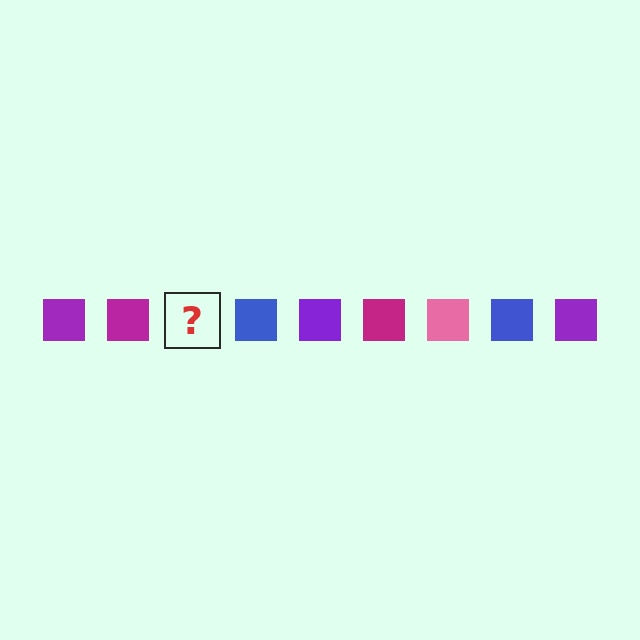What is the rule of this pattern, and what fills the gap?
The rule is that the pattern cycles through purple, magenta, pink, blue squares. The gap should be filled with a pink square.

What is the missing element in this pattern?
The missing element is a pink square.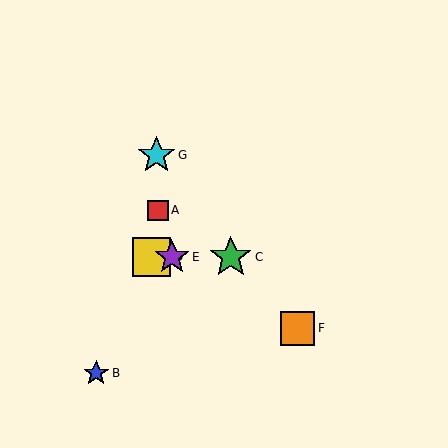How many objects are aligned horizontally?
3 objects (C, D, E) are aligned horizontally.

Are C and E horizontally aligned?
Yes, both are at y≈257.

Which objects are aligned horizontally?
Objects C, D, E are aligned horizontally.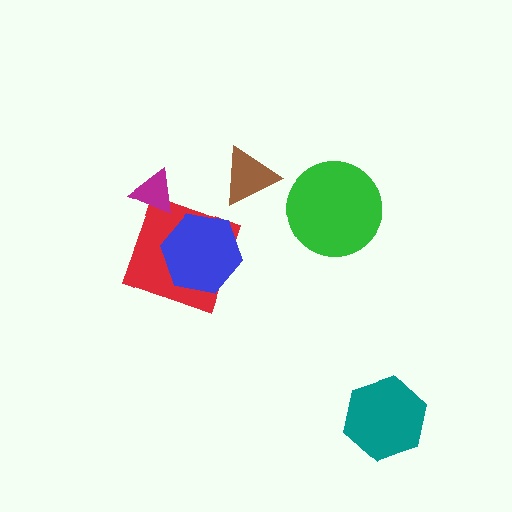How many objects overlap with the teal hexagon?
0 objects overlap with the teal hexagon.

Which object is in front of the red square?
The blue hexagon is in front of the red square.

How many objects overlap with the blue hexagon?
1 object overlaps with the blue hexagon.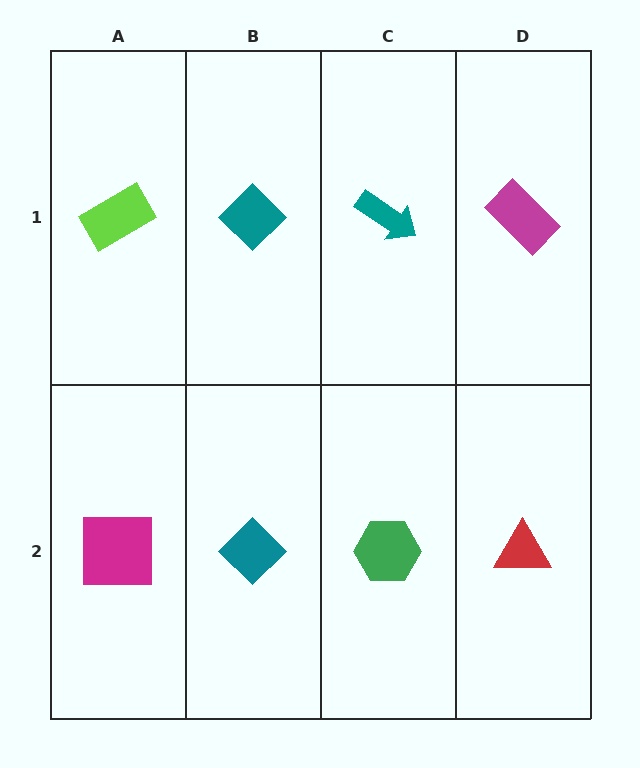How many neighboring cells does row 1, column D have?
2.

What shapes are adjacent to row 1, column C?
A green hexagon (row 2, column C), a teal diamond (row 1, column B), a magenta rectangle (row 1, column D).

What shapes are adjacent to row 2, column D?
A magenta rectangle (row 1, column D), a green hexagon (row 2, column C).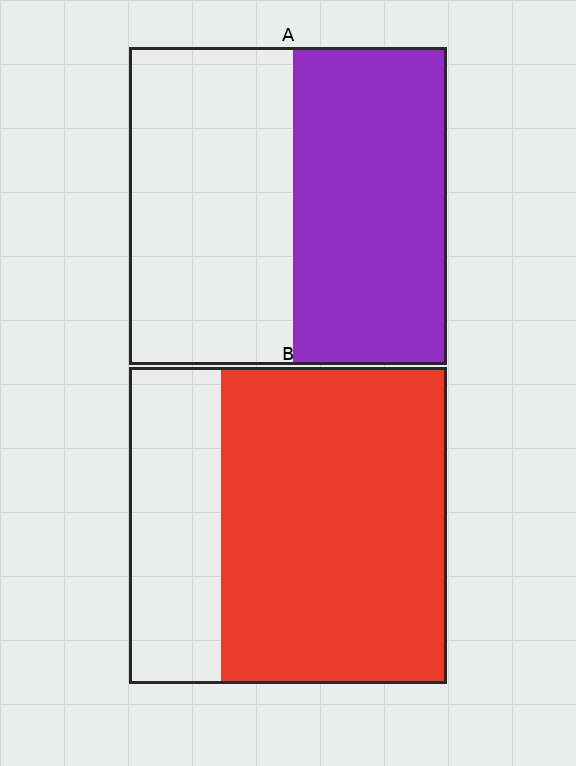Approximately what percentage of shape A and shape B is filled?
A is approximately 50% and B is approximately 70%.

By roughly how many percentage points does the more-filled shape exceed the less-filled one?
By roughly 25 percentage points (B over A).